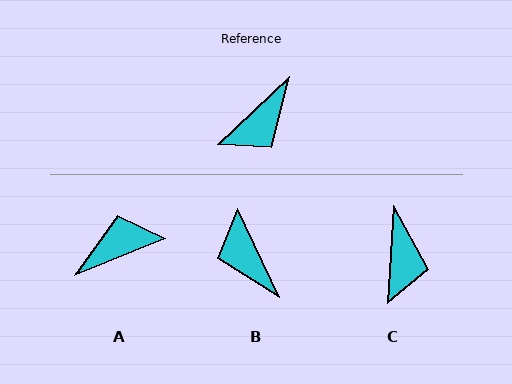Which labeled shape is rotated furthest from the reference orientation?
A, about 159 degrees away.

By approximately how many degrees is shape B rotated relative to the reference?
Approximately 108 degrees clockwise.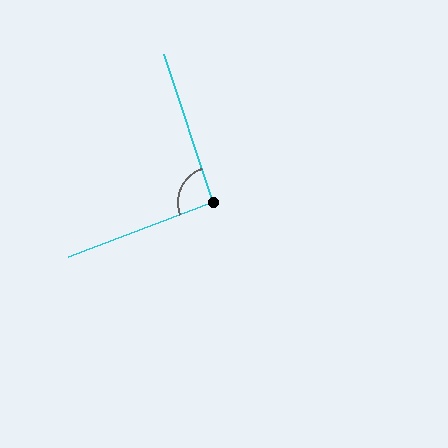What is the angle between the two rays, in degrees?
Approximately 93 degrees.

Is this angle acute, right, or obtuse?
It is approximately a right angle.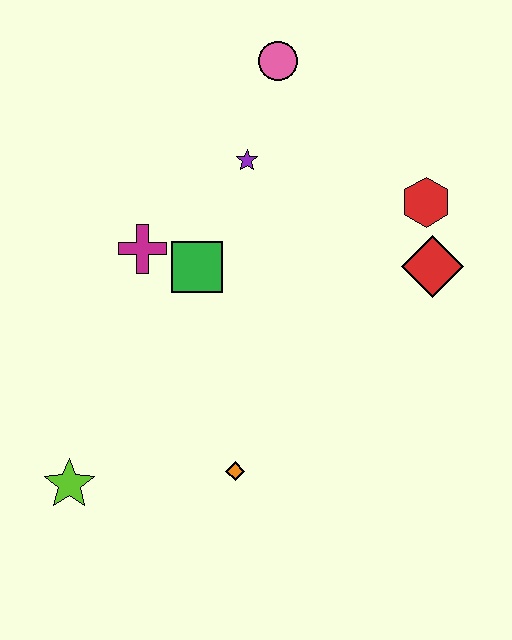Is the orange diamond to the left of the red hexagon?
Yes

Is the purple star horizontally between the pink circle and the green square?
Yes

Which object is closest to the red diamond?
The red hexagon is closest to the red diamond.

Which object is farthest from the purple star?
The lime star is farthest from the purple star.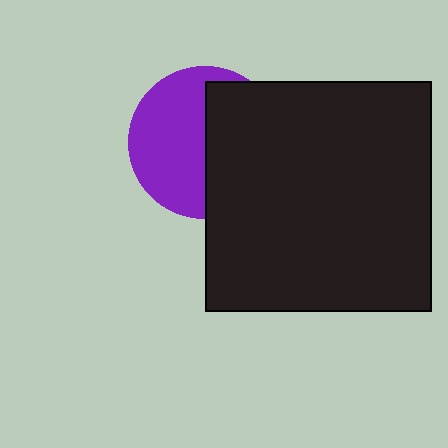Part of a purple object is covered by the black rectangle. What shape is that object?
It is a circle.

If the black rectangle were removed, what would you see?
You would see the complete purple circle.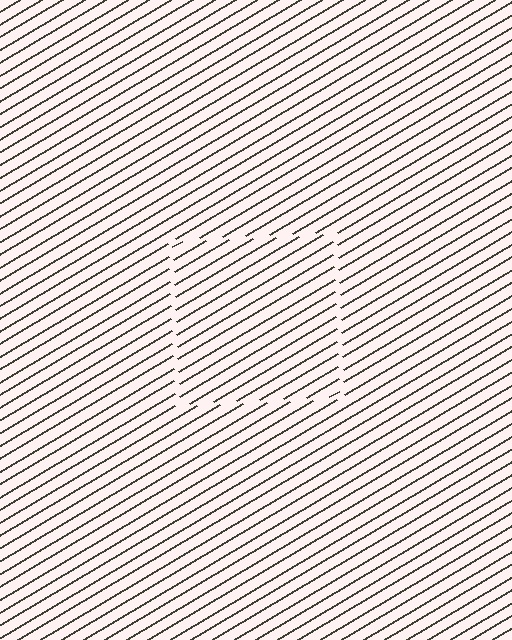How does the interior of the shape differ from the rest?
The interior of the shape contains the same grating, shifted by half a period — the contour is defined by the phase discontinuity where line-ends from the inner and outer gratings abut.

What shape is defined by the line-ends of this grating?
An illusory square. The interior of the shape contains the same grating, shifted by half a period — the contour is defined by the phase discontinuity where line-ends from the inner and outer gratings abut.